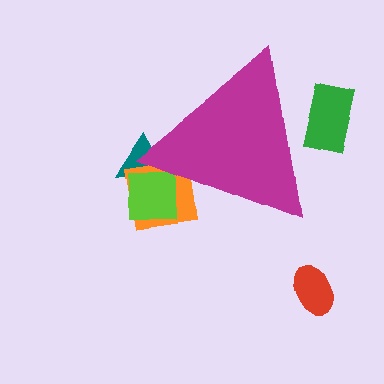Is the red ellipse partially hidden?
No, the red ellipse is fully visible.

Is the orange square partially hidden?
Yes, the orange square is partially hidden behind the magenta triangle.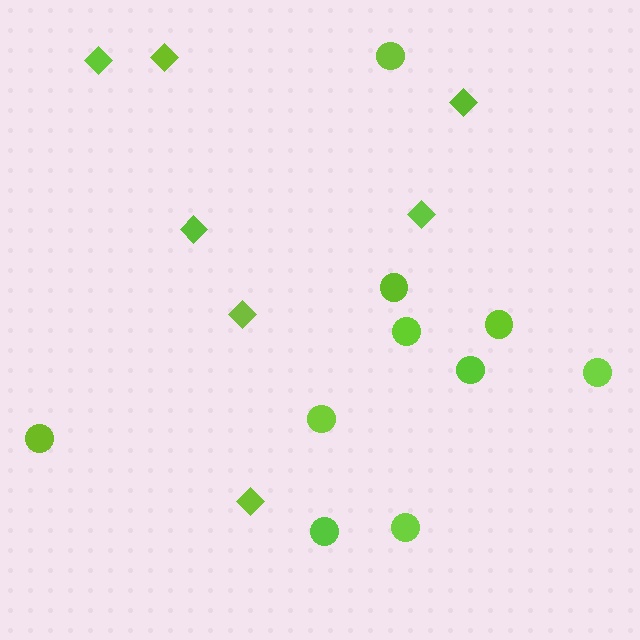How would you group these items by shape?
There are 2 groups: one group of circles (10) and one group of diamonds (7).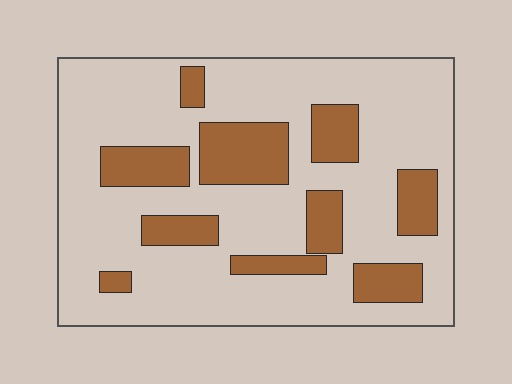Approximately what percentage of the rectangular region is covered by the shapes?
Approximately 25%.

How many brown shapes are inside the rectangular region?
10.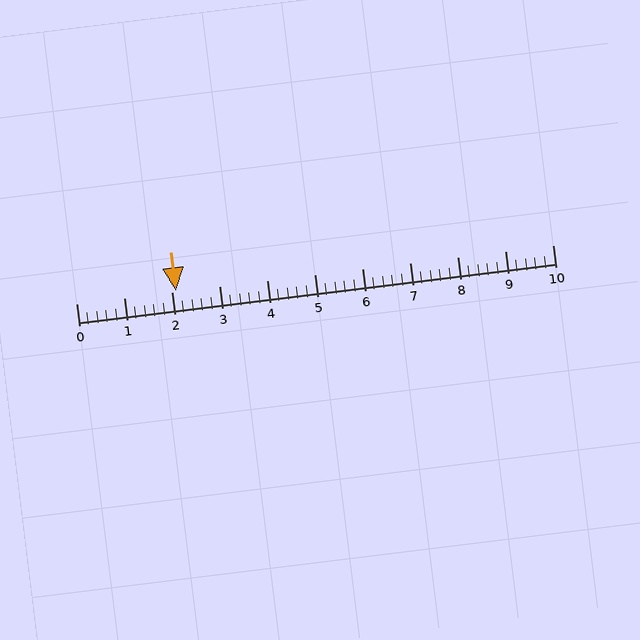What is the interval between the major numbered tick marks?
The major tick marks are spaced 1 units apart.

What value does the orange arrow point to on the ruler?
The orange arrow points to approximately 2.1.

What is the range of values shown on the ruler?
The ruler shows values from 0 to 10.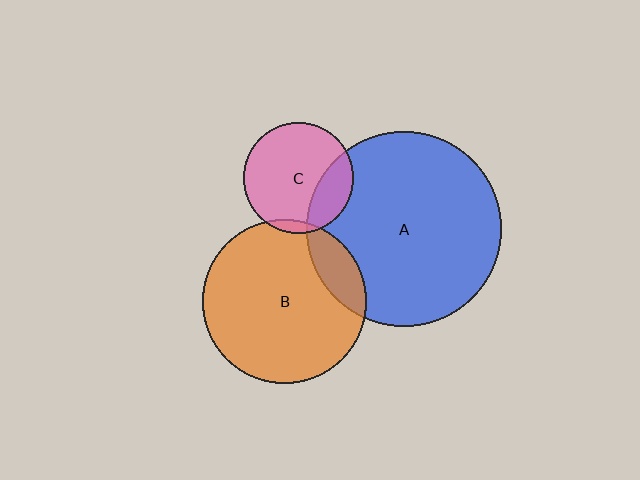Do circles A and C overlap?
Yes.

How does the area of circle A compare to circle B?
Approximately 1.4 times.